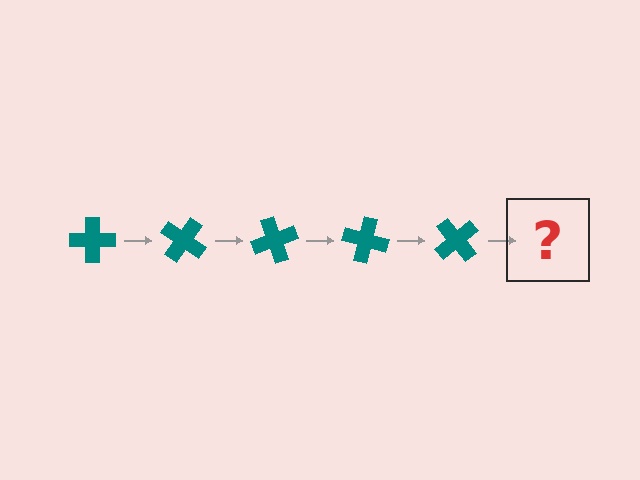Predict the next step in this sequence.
The next step is a teal cross rotated 175 degrees.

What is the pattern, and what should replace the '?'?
The pattern is that the cross rotates 35 degrees each step. The '?' should be a teal cross rotated 175 degrees.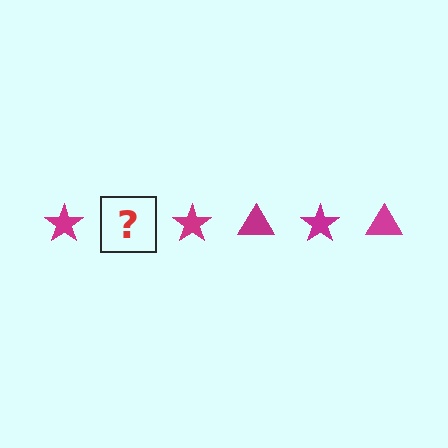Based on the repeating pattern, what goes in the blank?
The blank should be a magenta triangle.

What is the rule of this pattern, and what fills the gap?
The rule is that the pattern cycles through star, triangle shapes in magenta. The gap should be filled with a magenta triangle.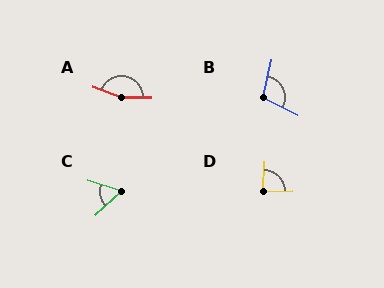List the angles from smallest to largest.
C (60°), D (85°), B (104°), A (160°).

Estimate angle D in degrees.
Approximately 85 degrees.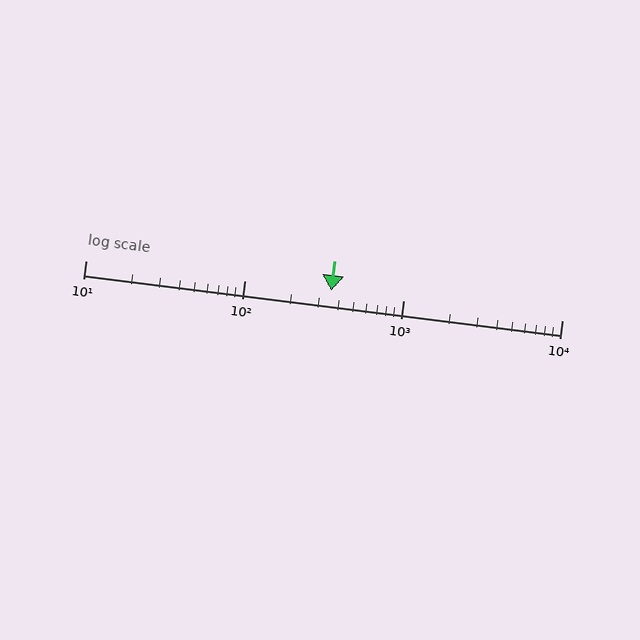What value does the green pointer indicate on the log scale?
The pointer indicates approximately 350.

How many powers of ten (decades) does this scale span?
The scale spans 3 decades, from 10 to 10000.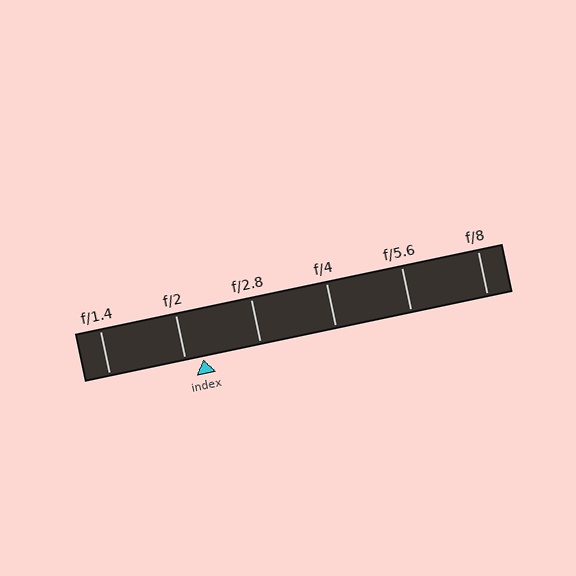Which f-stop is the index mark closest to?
The index mark is closest to f/2.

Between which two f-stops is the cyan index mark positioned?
The index mark is between f/2 and f/2.8.